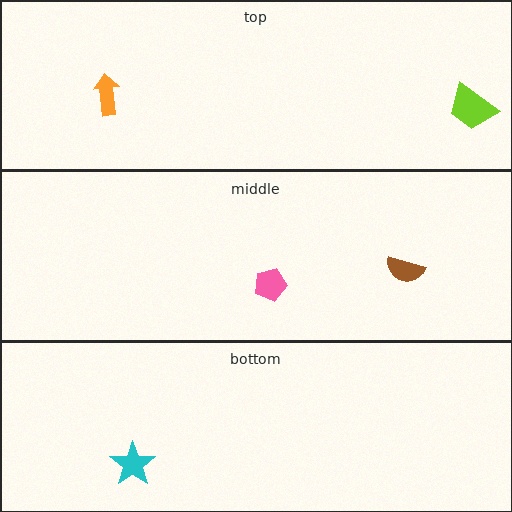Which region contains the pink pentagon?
The middle region.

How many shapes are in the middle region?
2.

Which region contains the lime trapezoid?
The top region.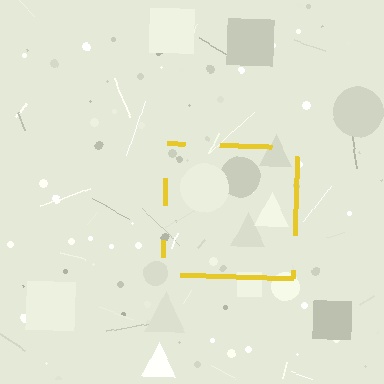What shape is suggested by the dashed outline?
The dashed outline suggests a square.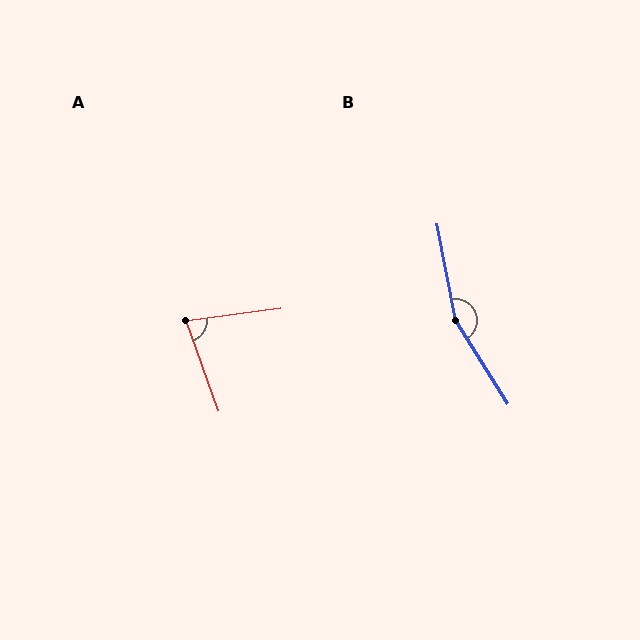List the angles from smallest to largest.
A (78°), B (159°).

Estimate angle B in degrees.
Approximately 159 degrees.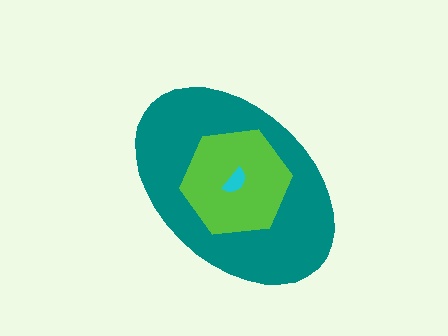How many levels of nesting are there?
3.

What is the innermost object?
The cyan semicircle.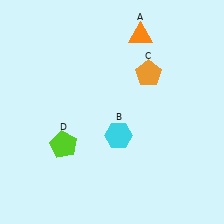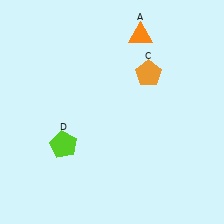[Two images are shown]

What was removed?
The cyan hexagon (B) was removed in Image 2.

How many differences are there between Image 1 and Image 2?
There is 1 difference between the two images.